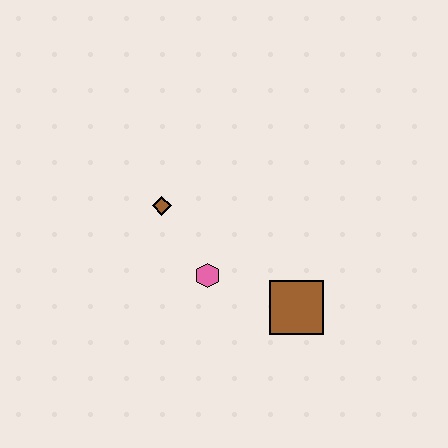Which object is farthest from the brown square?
The brown diamond is farthest from the brown square.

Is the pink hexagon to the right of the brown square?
No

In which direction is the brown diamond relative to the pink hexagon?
The brown diamond is above the pink hexagon.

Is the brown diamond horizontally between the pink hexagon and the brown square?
No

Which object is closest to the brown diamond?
The pink hexagon is closest to the brown diamond.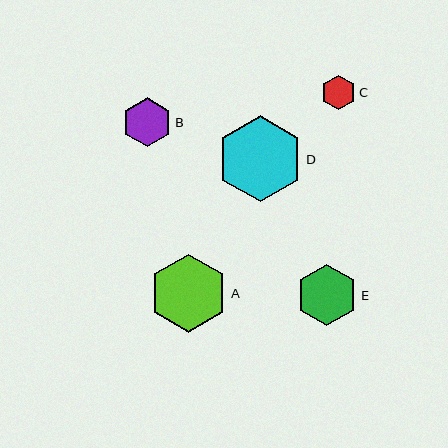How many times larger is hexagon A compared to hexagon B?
Hexagon A is approximately 1.6 times the size of hexagon B.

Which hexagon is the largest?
Hexagon D is the largest with a size of approximately 86 pixels.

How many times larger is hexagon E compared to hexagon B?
Hexagon E is approximately 1.2 times the size of hexagon B.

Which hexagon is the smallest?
Hexagon C is the smallest with a size of approximately 35 pixels.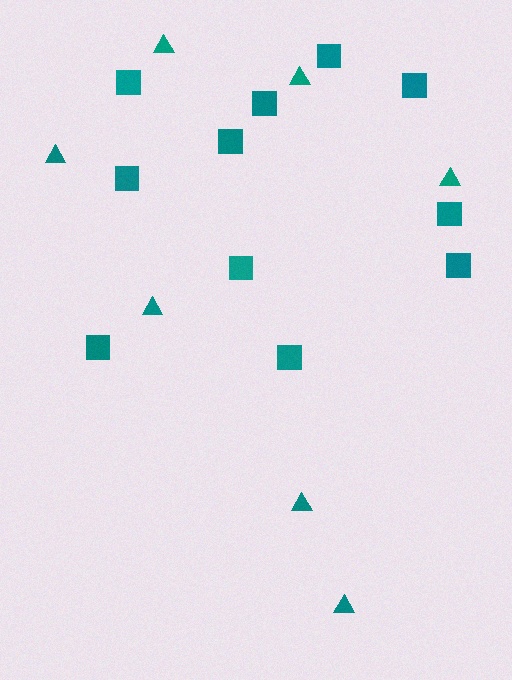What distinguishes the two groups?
There are 2 groups: one group of triangles (7) and one group of squares (11).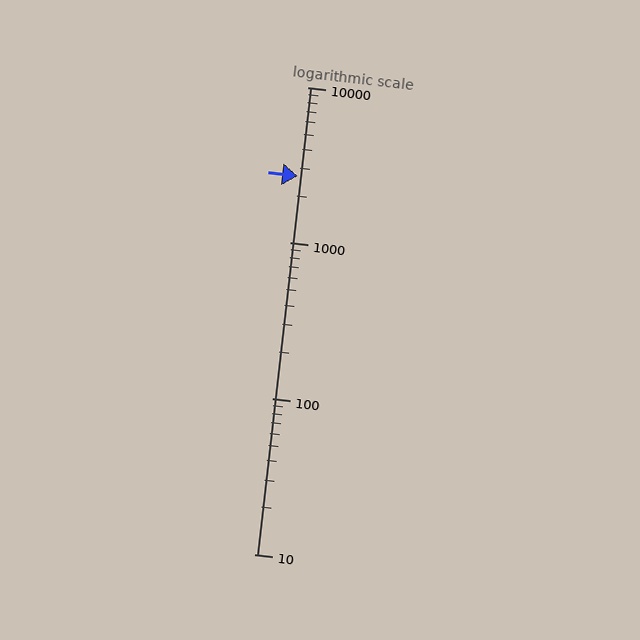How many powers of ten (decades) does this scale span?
The scale spans 3 decades, from 10 to 10000.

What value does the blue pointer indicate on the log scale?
The pointer indicates approximately 2700.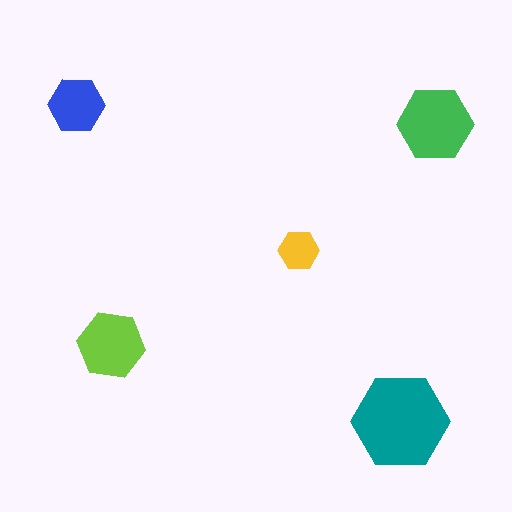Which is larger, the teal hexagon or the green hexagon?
The teal one.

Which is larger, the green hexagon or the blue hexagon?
The green one.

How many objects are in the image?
There are 5 objects in the image.